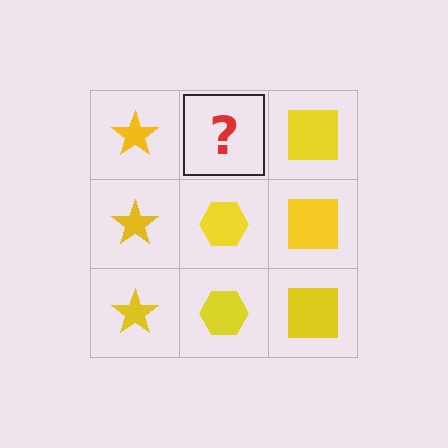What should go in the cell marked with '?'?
The missing cell should contain a yellow hexagon.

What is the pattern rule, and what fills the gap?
The rule is that each column has a consistent shape. The gap should be filled with a yellow hexagon.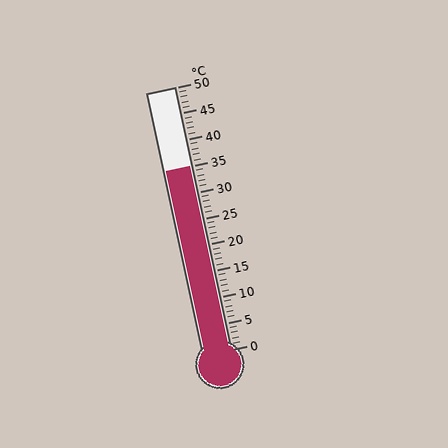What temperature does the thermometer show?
The thermometer shows approximately 35°C.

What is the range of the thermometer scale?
The thermometer scale ranges from 0°C to 50°C.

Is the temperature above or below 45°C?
The temperature is below 45°C.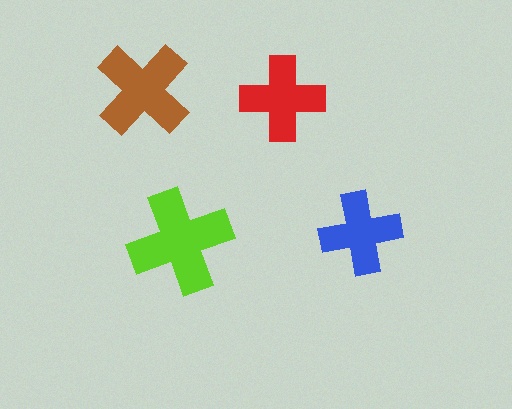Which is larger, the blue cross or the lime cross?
The lime one.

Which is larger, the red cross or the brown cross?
The brown one.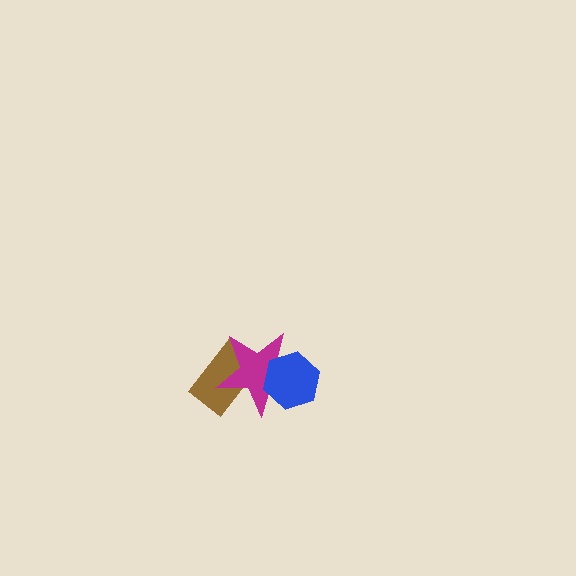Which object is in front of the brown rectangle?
The magenta star is in front of the brown rectangle.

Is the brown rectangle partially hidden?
Yes, it is partially covered by another shape.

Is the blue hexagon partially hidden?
No, no other shape covers it.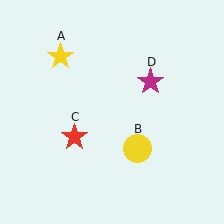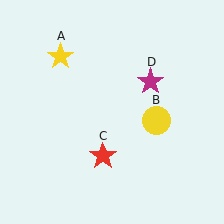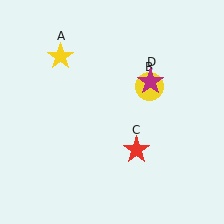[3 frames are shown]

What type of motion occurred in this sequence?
The yellow circle (object B), red star (object C) rotated counterclockwise around the center of the scene.